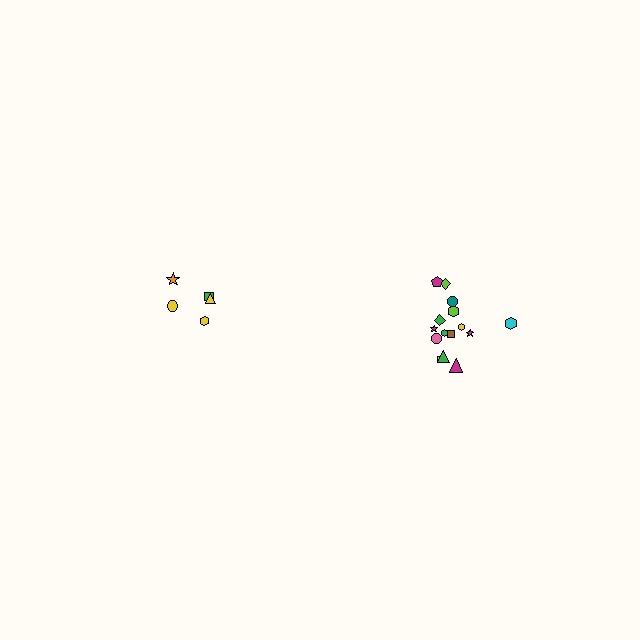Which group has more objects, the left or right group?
The right group.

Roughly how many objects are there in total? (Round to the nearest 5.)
Roughly 20 objects in total.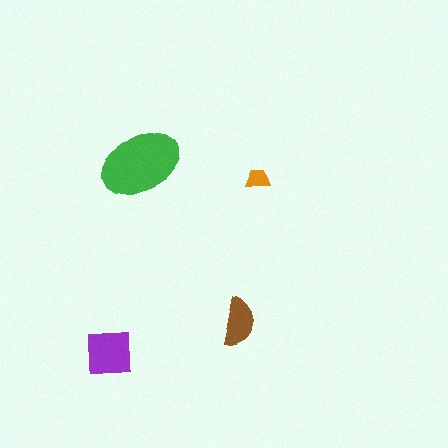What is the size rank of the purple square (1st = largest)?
2nd.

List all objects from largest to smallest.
The green ellipse, the purple square, the brown semicircle, the orange trapezoid.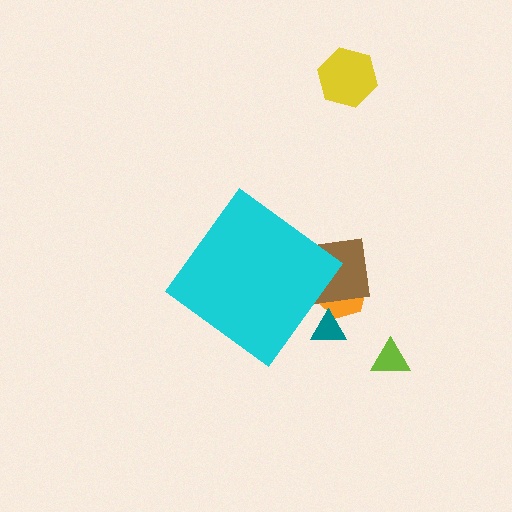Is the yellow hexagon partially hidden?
No, the yellow hexagon is fully visible.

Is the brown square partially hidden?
Yes, the brown square is partially hidden behind the cyan diamond.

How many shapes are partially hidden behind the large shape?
3 shapes are partially hidden.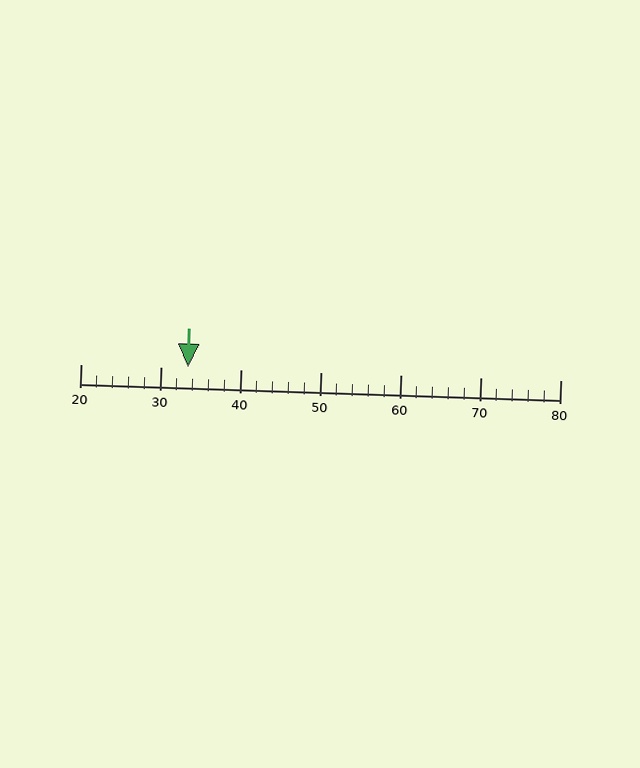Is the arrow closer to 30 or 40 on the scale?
The arrow is closer to 30.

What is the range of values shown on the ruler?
The ruler shows values from 20 to 80.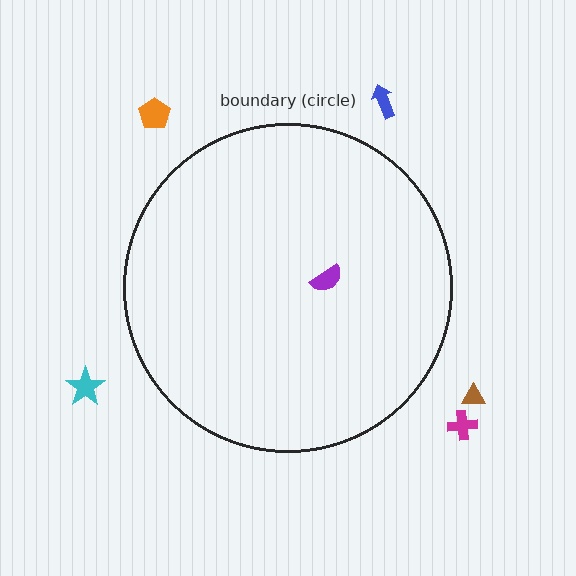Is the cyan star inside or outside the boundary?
Outside.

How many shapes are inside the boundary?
1 inside, 5 outside.